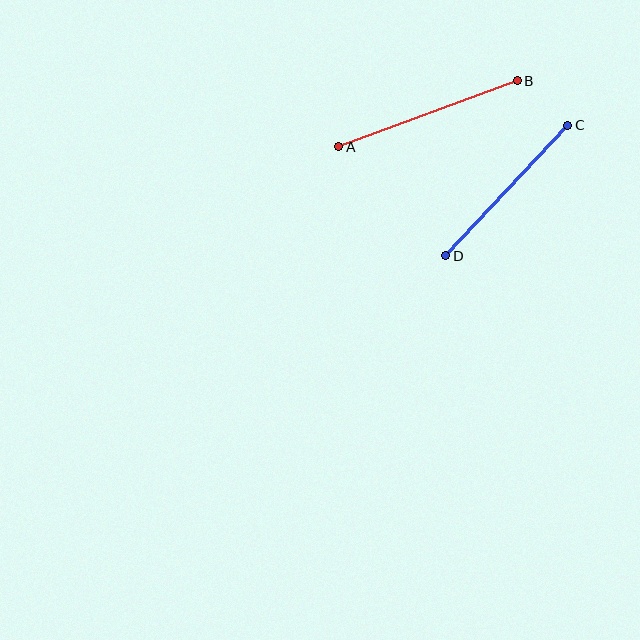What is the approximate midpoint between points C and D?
The midpoint is at approximately (507, 191) pixels.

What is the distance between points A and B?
The distance is approximately 191 pixels.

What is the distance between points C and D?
The distance is approximately 179 pixels.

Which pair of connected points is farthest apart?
Points A and B are farthest apart.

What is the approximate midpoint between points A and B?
The midpoint is at approximately (428, 114) pixels.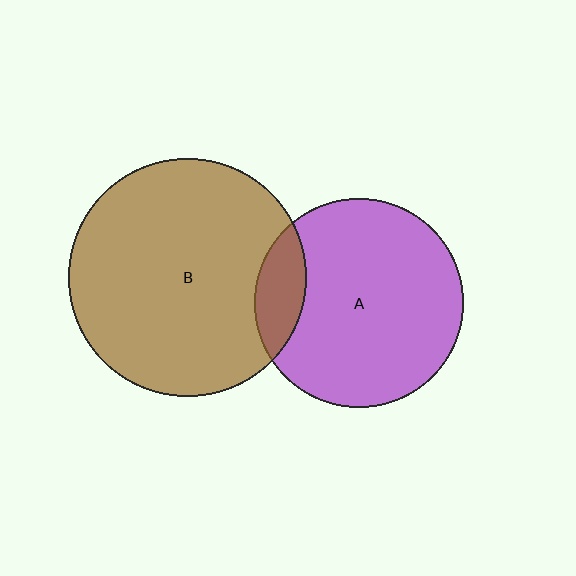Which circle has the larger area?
Circle B (brown).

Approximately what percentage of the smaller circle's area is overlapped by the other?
Approximately 15%.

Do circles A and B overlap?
Yes.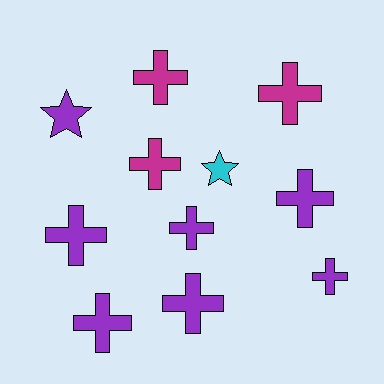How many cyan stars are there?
There is 1 cyan star.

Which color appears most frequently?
Purple, with 7 objects.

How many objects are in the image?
There are 11 objects.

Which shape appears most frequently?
Cross, with 9 objects.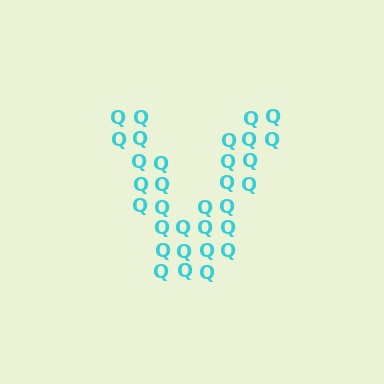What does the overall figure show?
The overall figure shows the letter V.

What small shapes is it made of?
It is made of small letter Q's.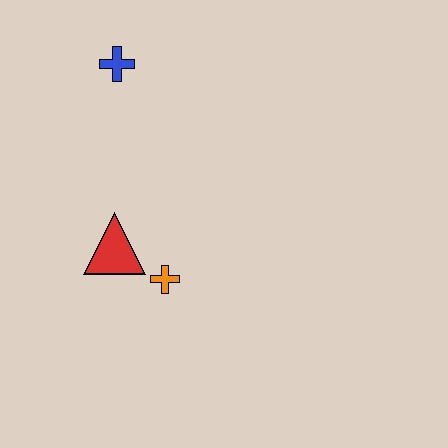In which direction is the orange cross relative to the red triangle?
The orange cross is to the right of the red triangle.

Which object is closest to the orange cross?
The red triangle is closest to the orange cross.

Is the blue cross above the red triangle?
Yes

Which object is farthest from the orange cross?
The blue cross is farthest from the orange cross.